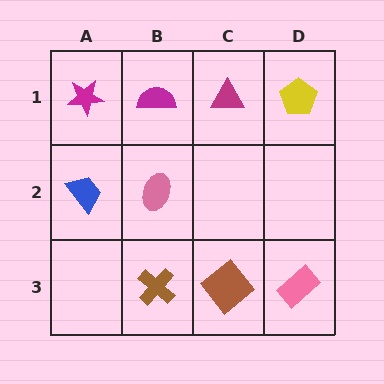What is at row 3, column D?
A pink rectangle.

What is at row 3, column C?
A brown diamond.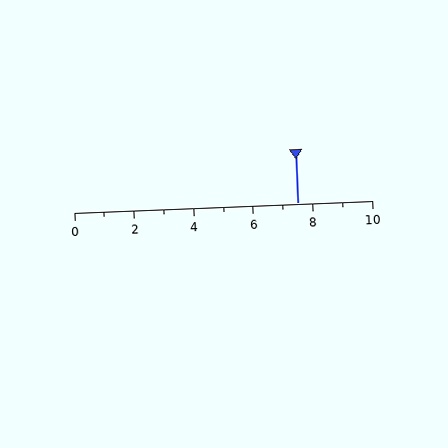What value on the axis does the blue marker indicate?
The marker indicates approximately 7.5.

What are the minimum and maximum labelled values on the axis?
The axis runs from 0 to 10.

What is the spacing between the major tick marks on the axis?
The major ticks are spaced 2 apart.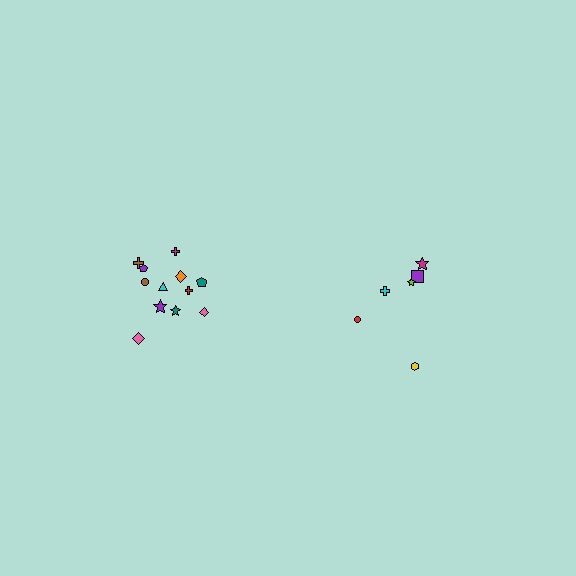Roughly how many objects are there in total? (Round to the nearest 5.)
Roughly 20 objects in total.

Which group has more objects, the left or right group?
The left group.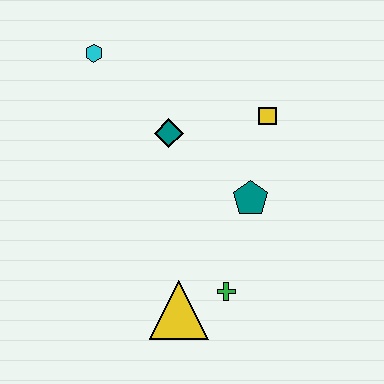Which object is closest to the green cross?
The yellow triangle is closest to the green cross.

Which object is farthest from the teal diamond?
The yellow triangle is farthest from the teal diamond.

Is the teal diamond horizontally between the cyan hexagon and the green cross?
Yes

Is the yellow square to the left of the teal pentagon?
No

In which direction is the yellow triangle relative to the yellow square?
The yellow triangle is below the yellow square.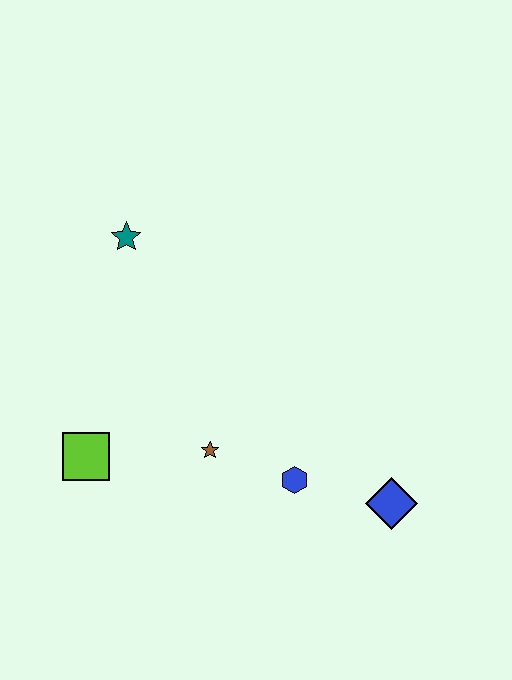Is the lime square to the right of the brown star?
No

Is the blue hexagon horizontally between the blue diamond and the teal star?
Yes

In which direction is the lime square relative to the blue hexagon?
The lime square is to the left of the blue hexagon.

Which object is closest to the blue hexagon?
The brown star is closest to the blue hexagon.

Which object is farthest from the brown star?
The teal star is farthest from the brown star.